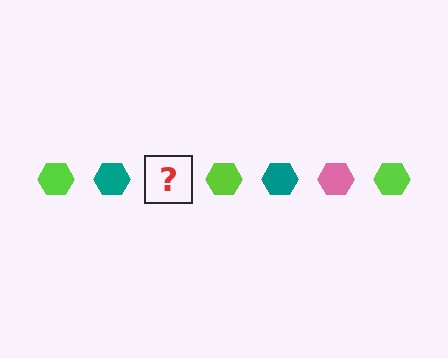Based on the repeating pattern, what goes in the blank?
The blank should be a pink hexagon.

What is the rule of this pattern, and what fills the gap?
The rule is that the pattern cycles through lime, teal, pink hexagons. The gap should be filled with a pink hexagon.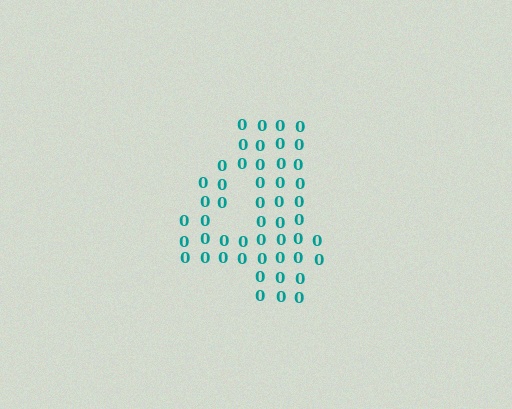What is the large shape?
The large shape is the digit 4.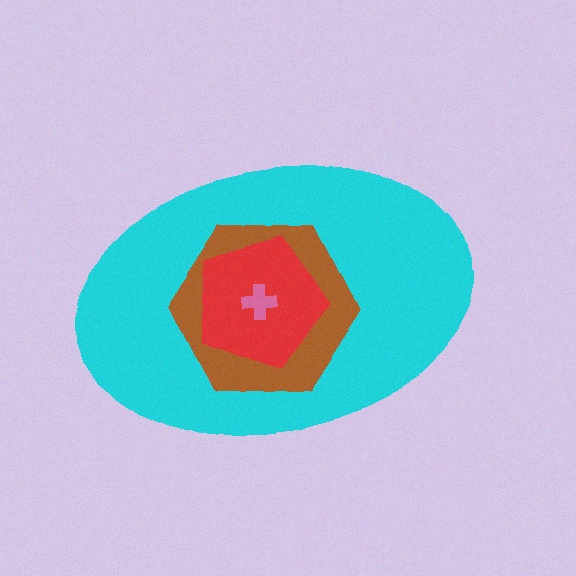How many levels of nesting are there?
4.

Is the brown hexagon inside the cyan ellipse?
Yes.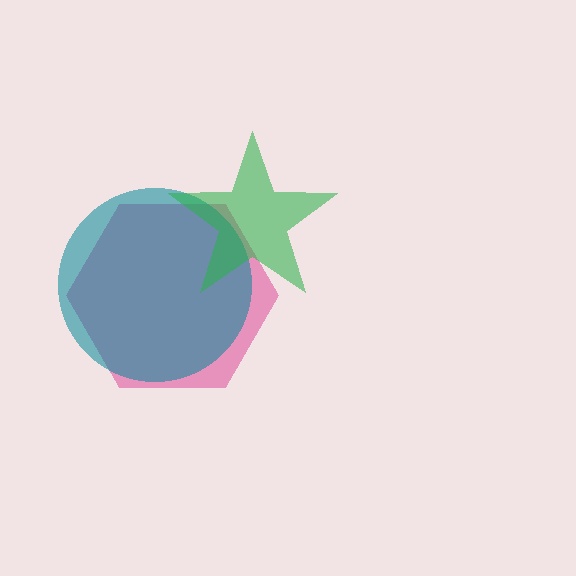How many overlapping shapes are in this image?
There are 3 overlapping shapes in the image.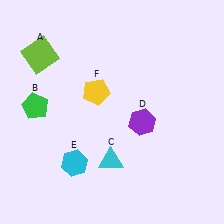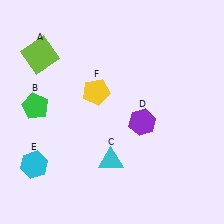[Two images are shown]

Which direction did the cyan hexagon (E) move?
The cyan hexagon (E) moved left.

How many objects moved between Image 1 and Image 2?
1 object moved between the two images.